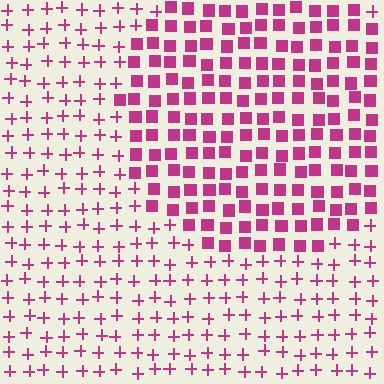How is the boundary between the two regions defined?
The boundary is defined by a change in element shape: squares inside vs. plus signs outside. All elements share the same color and spacing.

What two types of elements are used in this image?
The image uses squares inside the circle region and plus signs outside it.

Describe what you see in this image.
The image is filled with small magenta elements arranged in a uniform grid. A circle-shaped region contains squares, while the surrounding area contains plus signs. The boundary is defined purely by the change in element shape.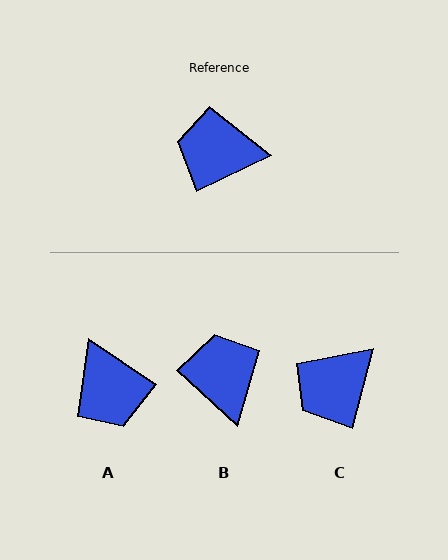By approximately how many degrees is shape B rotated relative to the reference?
Approximately 68 degrees clockwise.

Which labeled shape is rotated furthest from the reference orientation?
A, about 120 degrees away.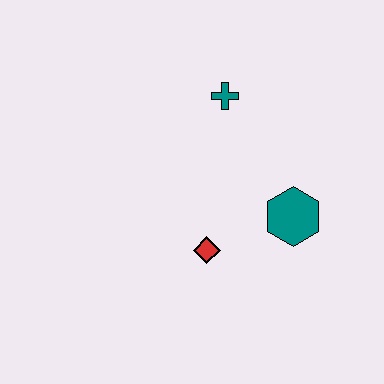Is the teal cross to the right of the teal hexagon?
No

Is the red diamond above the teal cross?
No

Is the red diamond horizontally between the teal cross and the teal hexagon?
No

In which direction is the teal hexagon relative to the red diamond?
The teal hexagon is to the right of the red diamond.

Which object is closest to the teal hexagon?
The red diamond is closest to the teal hexagon.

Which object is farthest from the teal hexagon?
The teal cross is farthest from the teal hexagon.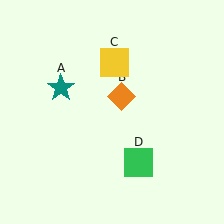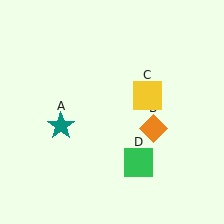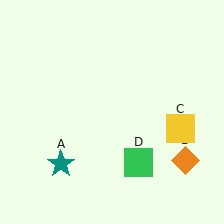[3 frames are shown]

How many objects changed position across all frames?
3 objects changed position: teal star (object A), orange diamond (object B), yellow square (object C).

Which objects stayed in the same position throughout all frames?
Green square (object D) remained stationary.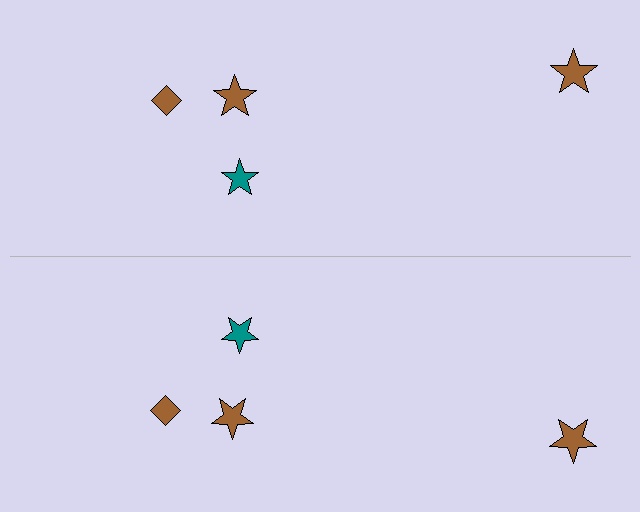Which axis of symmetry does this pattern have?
The pattern has a horizontal axis of symmetry running through the center of the image.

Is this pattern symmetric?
Yes, this pattern has bilateral (reflection) symmetry.